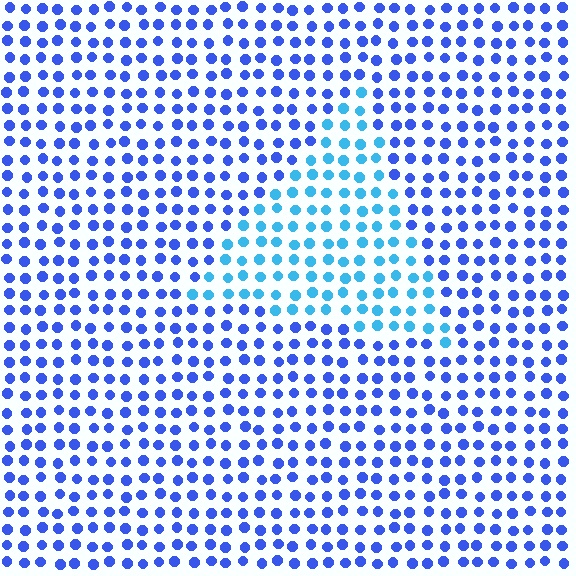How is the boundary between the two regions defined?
The boundary is defined purely by a slight shift in hue (about 33 degrees). Spacing, size, and orientation are identical on both sides.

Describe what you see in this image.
The image is filled with small blue elements in a uniform arrangement. A triangle-shaped region is visible where the elements are tinted to a slightly different hue, forming a subtle color boundary.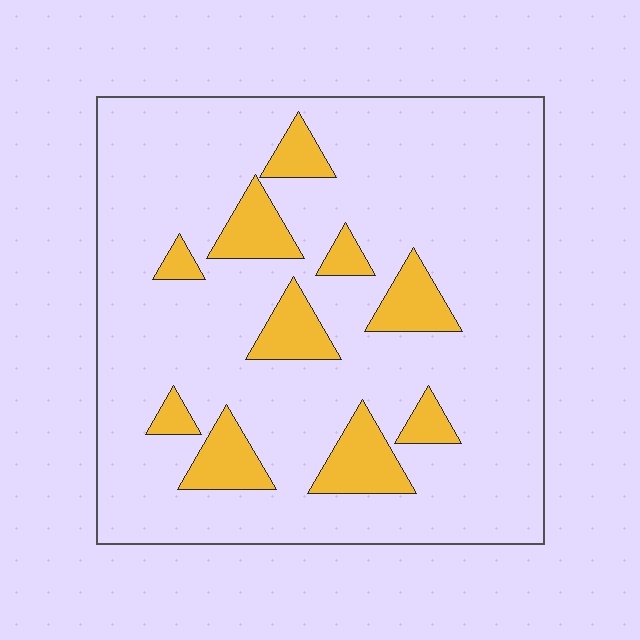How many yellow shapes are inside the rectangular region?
10.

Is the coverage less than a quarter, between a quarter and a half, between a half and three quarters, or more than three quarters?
Less than a quarter.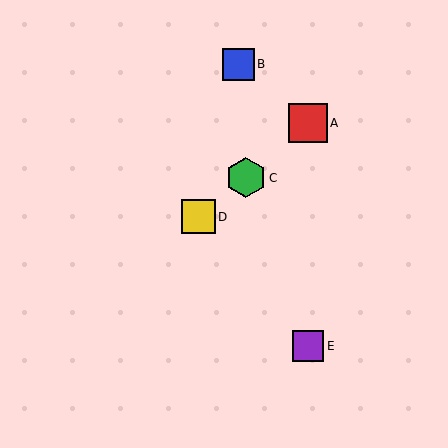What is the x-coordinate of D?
Object D is at x≈198.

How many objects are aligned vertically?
2 objects (A, E) are aligned vertically.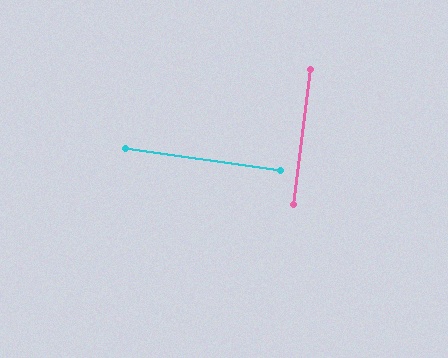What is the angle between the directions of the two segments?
Approximately 89 degrees.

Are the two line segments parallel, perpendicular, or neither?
Perpendicular — they meet at approximately 89°.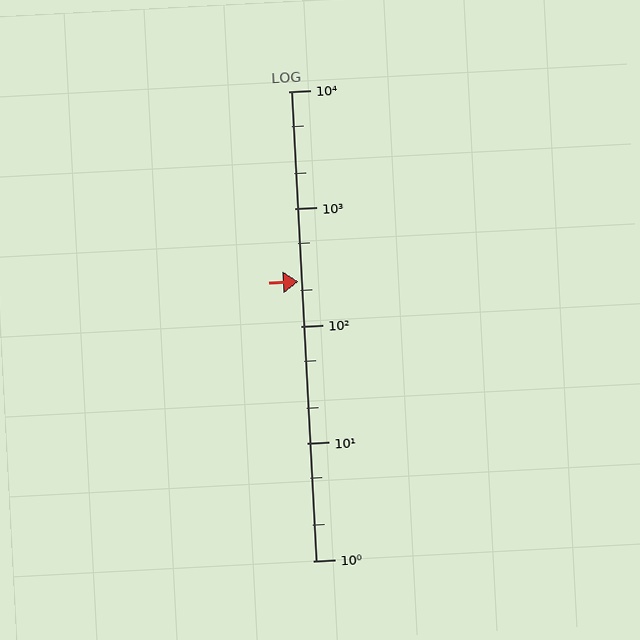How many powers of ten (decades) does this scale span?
The scale spans 4 decades, from 1 to 10000.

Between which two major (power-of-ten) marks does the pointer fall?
The pointer is between 100 and 1000.